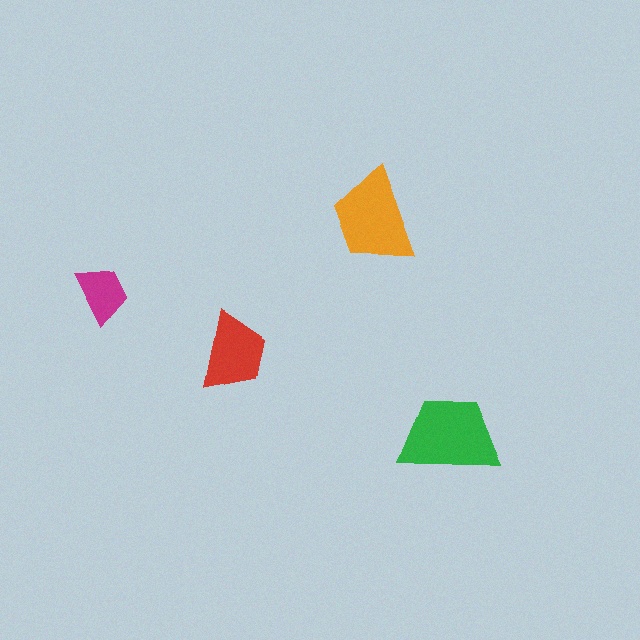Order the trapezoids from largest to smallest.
the green one, the orange one, the red one, the magenta one.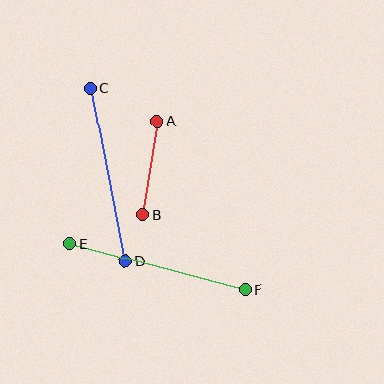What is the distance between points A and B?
The distance is approximately 95 pixels.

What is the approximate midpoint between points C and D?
The midpoint is at approximately (108, 175) pixels.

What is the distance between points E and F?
The distance is approximately 181 pixels.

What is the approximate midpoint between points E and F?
The midpoint is at approximately (158, 267) pixels.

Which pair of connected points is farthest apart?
Points E and F are farthest apart.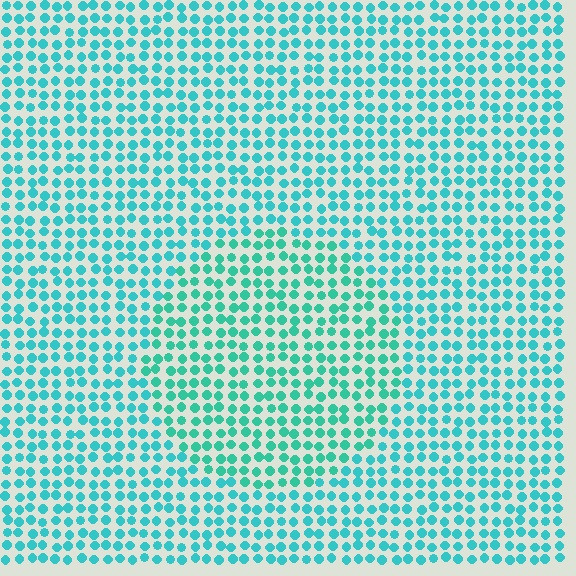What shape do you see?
I see a circle.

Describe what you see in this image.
The image is filled with small cyan elements in a uniform arrangement. A circle-shaped region is visible where the elements are tinted to a slightly different hue, forming a subtle color boundary.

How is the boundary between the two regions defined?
The boundary is defined purely by a slight shift in hue (about 17 degrees). Spacing, size, and orientation are identical on both sides.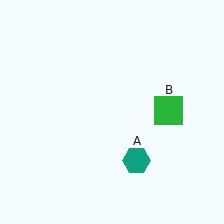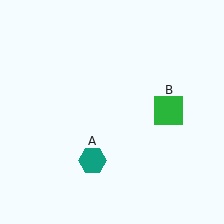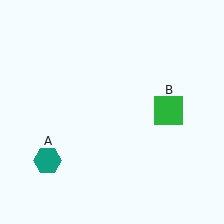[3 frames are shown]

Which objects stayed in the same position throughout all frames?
Green square (object B) remained stationary.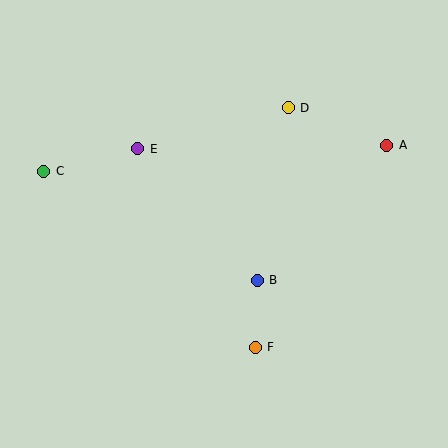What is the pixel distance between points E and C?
The distance between E and C is 97 pixels.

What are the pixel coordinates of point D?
Point D is at (288, 108).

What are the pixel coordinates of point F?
Point F is at (255, 347).